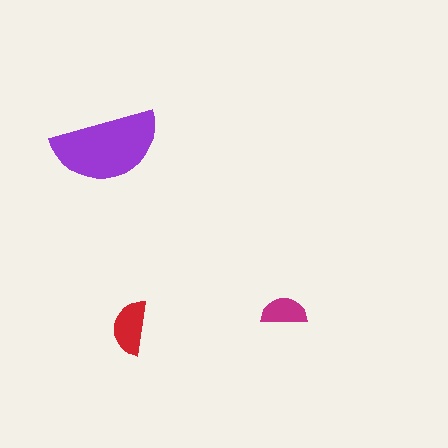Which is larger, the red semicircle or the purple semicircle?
The purple one.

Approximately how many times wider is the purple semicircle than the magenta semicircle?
About 2.5 times wider.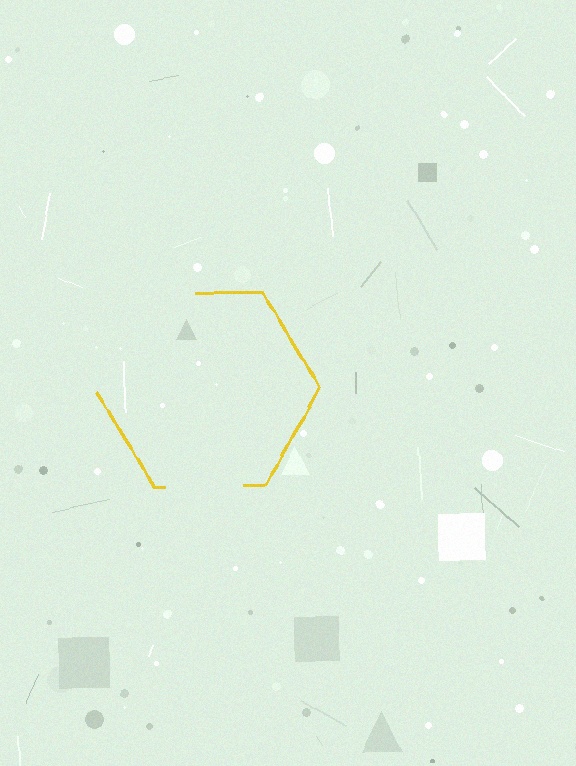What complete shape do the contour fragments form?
The contour fragments form a hexagon.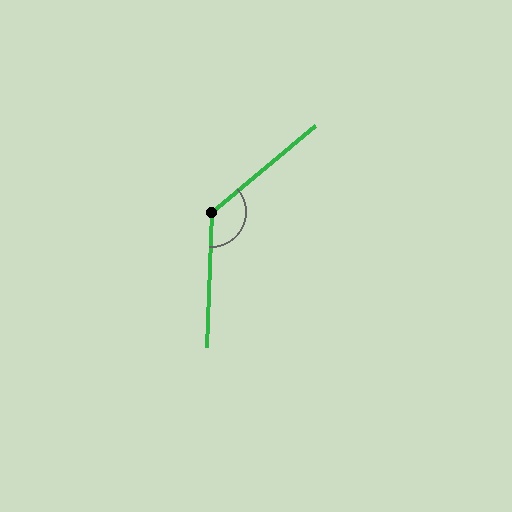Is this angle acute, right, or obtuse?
It is obtuse.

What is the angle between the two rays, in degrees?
Approximately 132 degrees.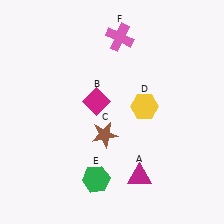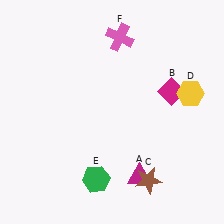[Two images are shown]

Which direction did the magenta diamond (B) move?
The magenta diamond (B) moved right.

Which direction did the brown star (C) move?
The brown star (C) moved down.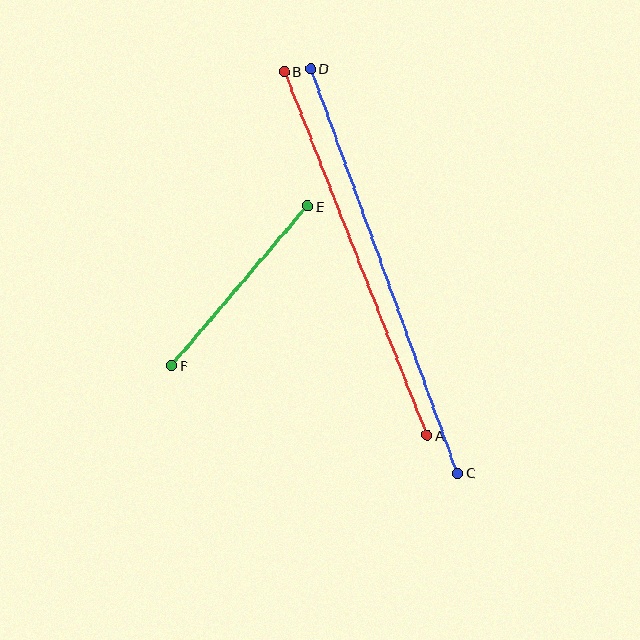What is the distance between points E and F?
The distance is approximately 209 pixels.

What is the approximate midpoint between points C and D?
The midpoint is at approximately (384, 271) pixels.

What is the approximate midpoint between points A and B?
The midpoint is at approximately (356, 253) pixels.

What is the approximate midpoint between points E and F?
The midpoint is at approximately (240, 286) pixels.